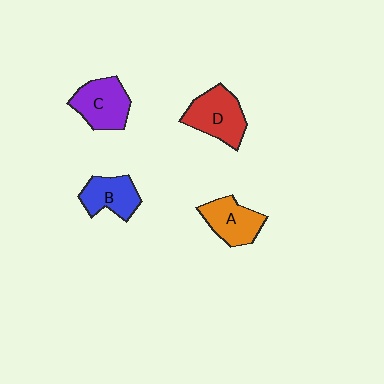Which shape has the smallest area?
Shape B (blue).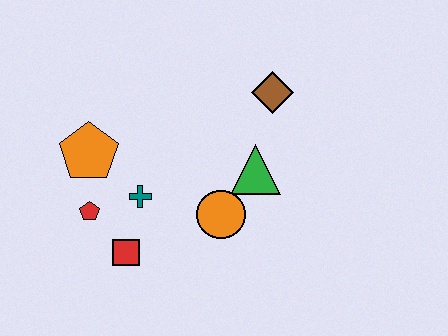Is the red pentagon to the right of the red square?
No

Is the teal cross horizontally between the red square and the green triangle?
Yes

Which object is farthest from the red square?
The brown diamond is farthest from the red square.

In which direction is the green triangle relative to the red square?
The green triangle is to the right of the red square.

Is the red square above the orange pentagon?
No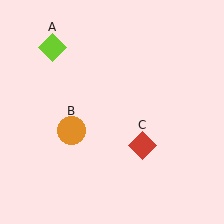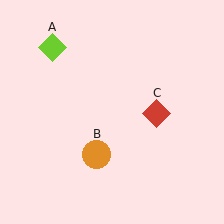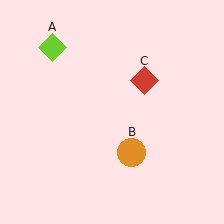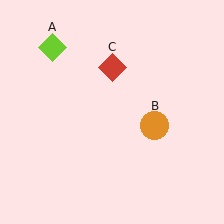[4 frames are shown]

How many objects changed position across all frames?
2 objects changed position: orange circle (object B), red diamond (object C).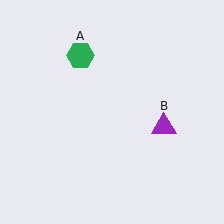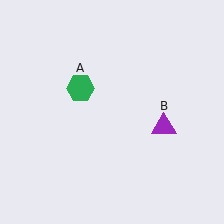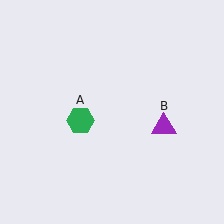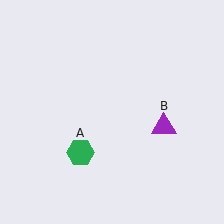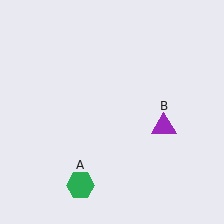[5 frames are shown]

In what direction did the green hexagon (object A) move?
The green hexagon (object A) moved down.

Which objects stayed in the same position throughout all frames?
Purple triangle (object B) remained stationary.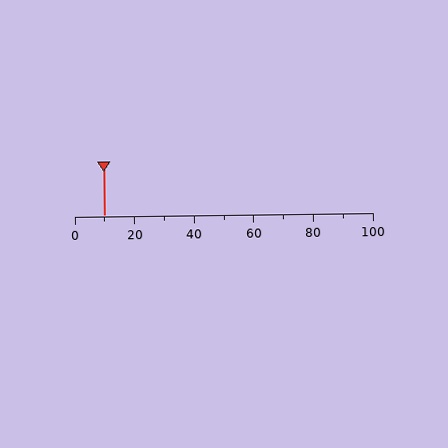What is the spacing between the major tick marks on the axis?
The major ticks are spaced 20 apart.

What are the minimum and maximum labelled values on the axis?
The axis runs from 0 to 100.